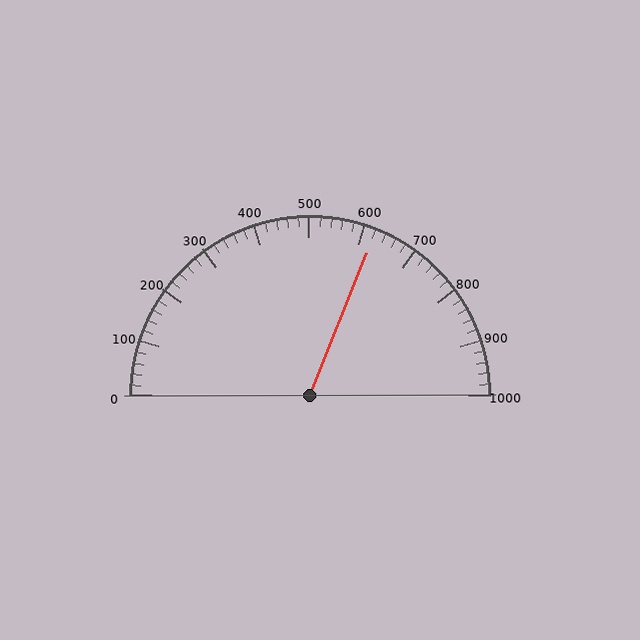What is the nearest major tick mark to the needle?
The nearest major tick mark is 600.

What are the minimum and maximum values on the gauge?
The gauge ranges from 0 to 1000.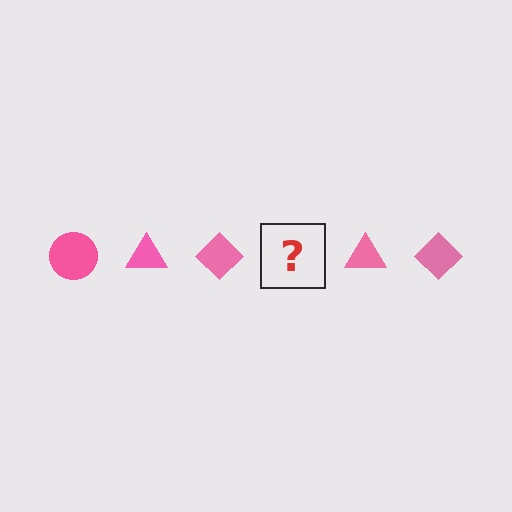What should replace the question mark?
The question mark should be replaced with a pink circle.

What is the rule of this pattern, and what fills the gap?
The rule is that the pattern cycles through circle, triangle, diamond shapes in pink. The gap should be filled with a pink circle.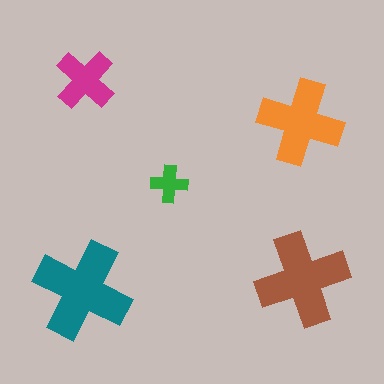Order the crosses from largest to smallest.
the teal one, the brown one, the orange one, the magenta one, the green one.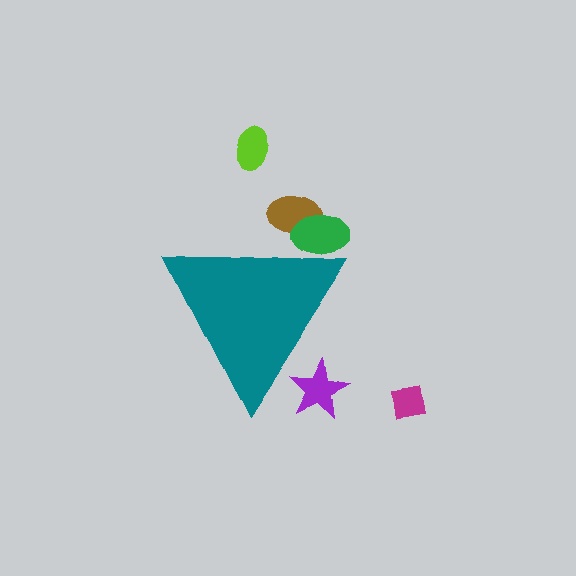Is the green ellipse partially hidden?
Yes, the green ellipse is partially hidden behind the teal triangle.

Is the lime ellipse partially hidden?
No, the lime ellipse is fully visible.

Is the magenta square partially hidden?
No, the magenta square is fully visible.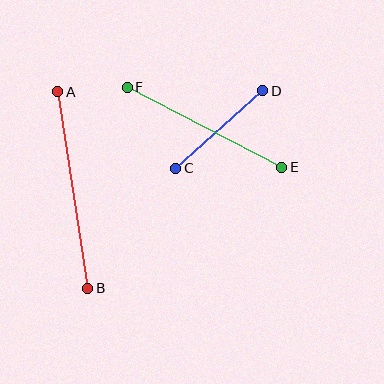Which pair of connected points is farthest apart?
Points A and B are farthest apart.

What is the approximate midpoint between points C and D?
The midpoint is at approximately (219, 129) pixels.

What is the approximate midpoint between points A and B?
The midpoint is at approximately (73, 190) pixels.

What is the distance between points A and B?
The distance is approximately 199 pixels.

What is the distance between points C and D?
The distance is approximately 116 pixels.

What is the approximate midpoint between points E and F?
The midpoint is at approximately (204, 127) pixels.